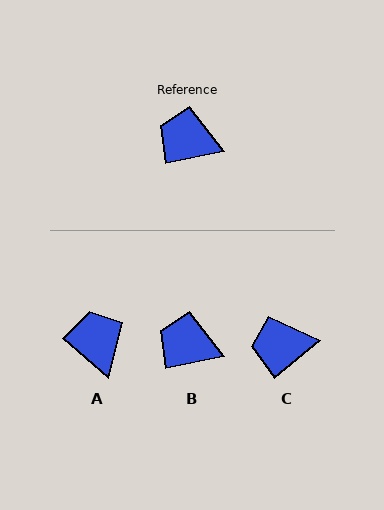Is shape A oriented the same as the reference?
No, it is off by about 52 degrees.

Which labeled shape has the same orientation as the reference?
B.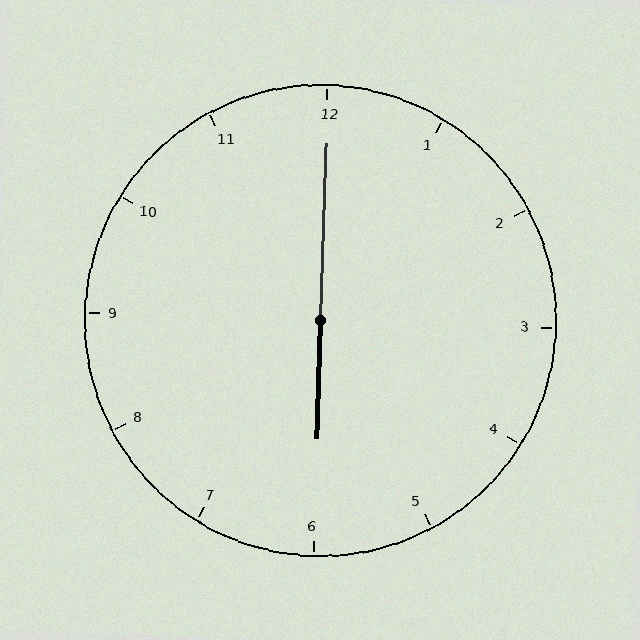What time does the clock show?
6:00.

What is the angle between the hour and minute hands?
Approximately 180 degrees.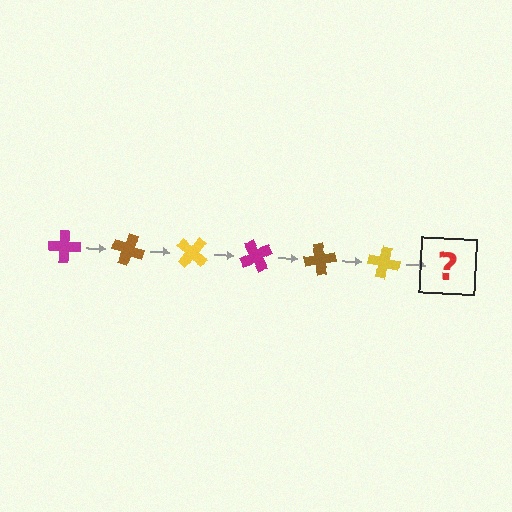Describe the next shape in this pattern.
It should be a magenta cross, rotated 120 degrees from the start.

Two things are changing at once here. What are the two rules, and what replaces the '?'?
The two rules are that it rotates 20 degrees each step and the color cycles through magenta, brown, and yellow. The '?' should be a magenta cross, rotated 120 degrees from the start.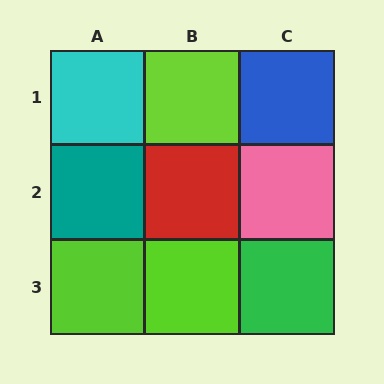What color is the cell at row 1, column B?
Lime.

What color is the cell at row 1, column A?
Cyan.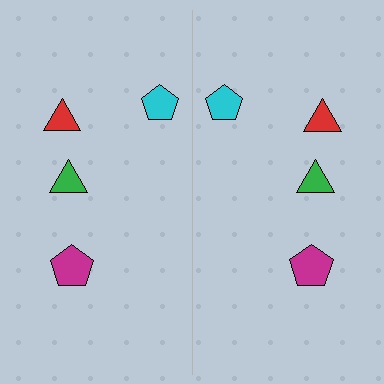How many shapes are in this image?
There are 8 shapes in this image.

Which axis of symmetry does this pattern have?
The pattern has a vertical axis of symmetry running through the center of the image.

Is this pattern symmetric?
Yes, this pattern has bilateral (reflection) symmetry.